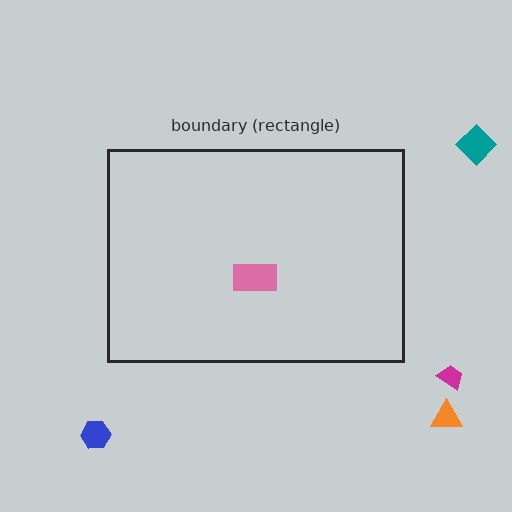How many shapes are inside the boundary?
1 inside, 4 outside.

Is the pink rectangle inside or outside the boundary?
Inside.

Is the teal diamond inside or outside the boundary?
Outside.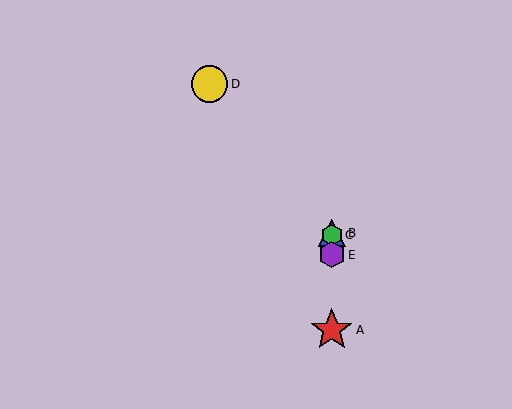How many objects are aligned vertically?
4 objects (A, B, C, E) are aligned vertically.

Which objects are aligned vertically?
Objects A, B, C, E are aligned vertically.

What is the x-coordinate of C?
Object C is at x≈332.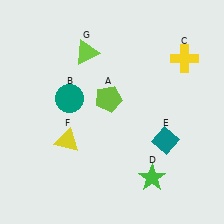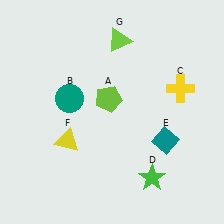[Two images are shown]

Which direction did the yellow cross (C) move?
The yellow cross (C) moved down.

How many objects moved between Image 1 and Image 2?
2 objects moved between the two images.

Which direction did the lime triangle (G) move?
The lime triangle (G) moved right.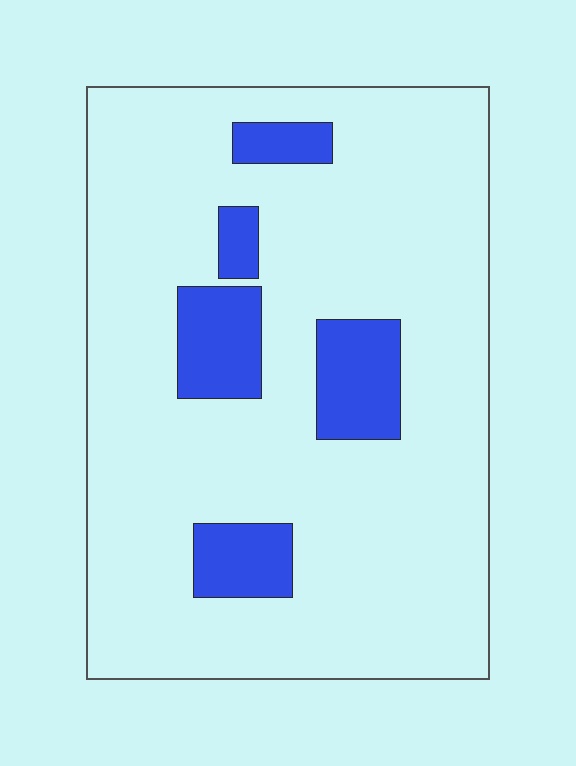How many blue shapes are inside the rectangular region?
5.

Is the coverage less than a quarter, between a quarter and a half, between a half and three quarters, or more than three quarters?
Less than a quarter.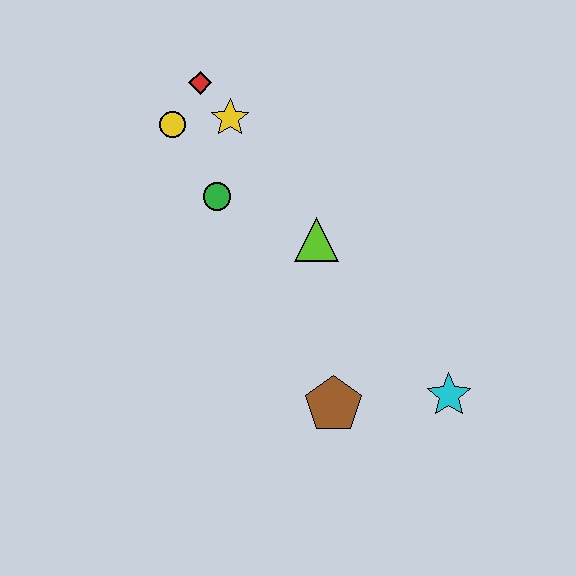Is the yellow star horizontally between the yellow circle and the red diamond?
No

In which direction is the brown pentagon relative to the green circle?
The brown pentagon is below the green circle.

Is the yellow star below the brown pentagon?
No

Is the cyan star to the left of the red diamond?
No